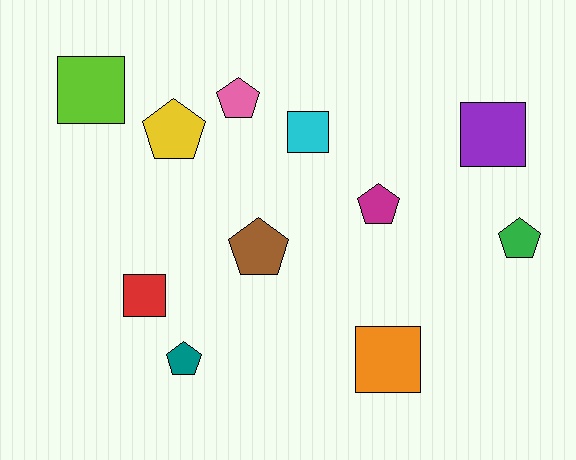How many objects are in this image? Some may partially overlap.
There are 11 objects.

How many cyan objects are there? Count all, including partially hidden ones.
There is 1 cyan object.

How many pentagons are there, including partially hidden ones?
There are 6 pentagons.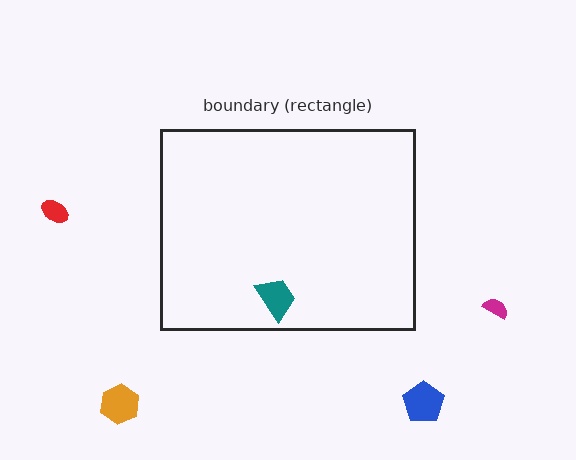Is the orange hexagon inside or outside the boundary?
Outside.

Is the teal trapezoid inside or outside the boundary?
Inside.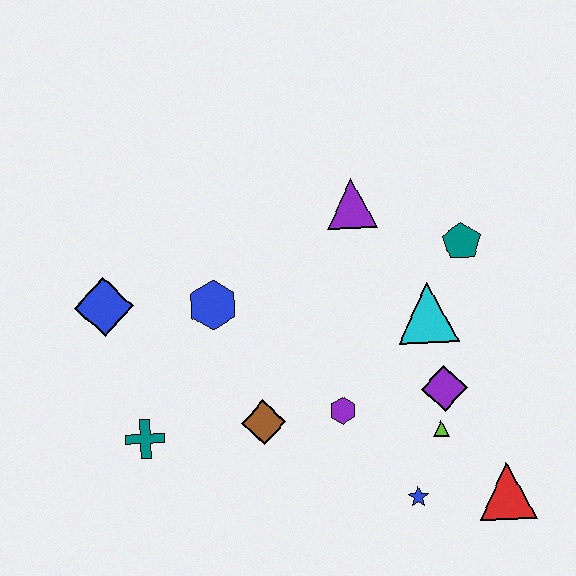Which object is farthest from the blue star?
The blue diamond is farthest from the blue star.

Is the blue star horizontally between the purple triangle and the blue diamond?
No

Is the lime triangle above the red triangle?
Yes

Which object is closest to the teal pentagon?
The cyan triangle is closest to the teal pentagon.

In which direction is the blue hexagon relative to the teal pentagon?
The blue hexagon is to the left of the teal pentagon.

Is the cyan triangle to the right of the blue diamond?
Yes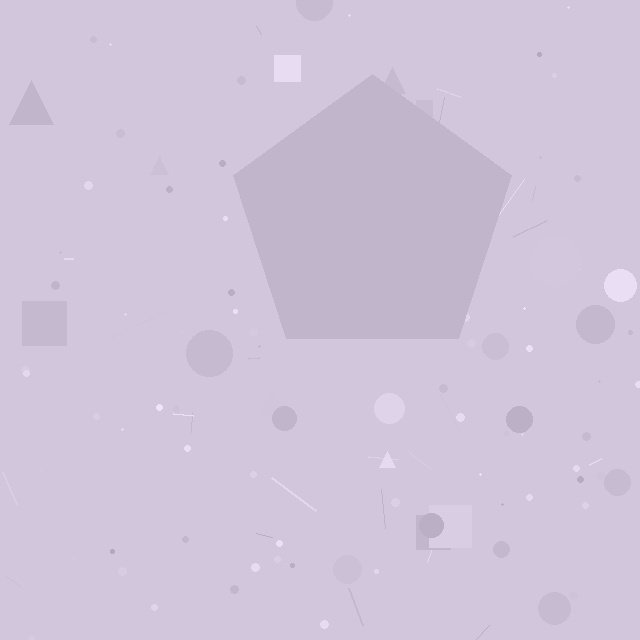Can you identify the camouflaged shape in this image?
The camouflaged shape is a pentagon.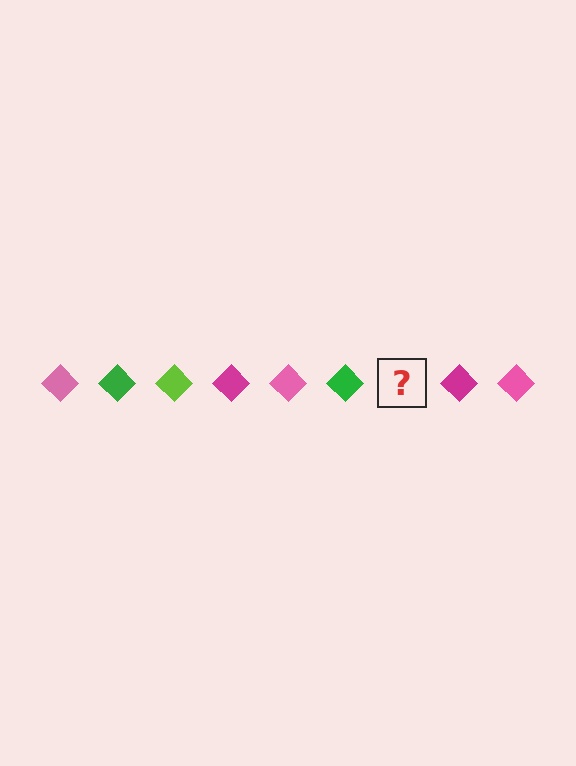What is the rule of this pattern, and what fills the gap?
The rule is that the pattern cycles through pink, green, lime, magenta diamonds. The gap should be filled with a lime diamond.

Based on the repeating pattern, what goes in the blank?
The blank should be a lime diamond.